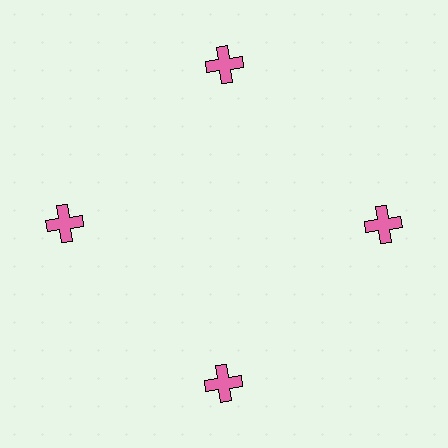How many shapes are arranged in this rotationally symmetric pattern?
There are 4 shapes, arranged in 4 groups of 1.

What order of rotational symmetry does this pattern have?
This pattern has 4-fold rotational symmetry.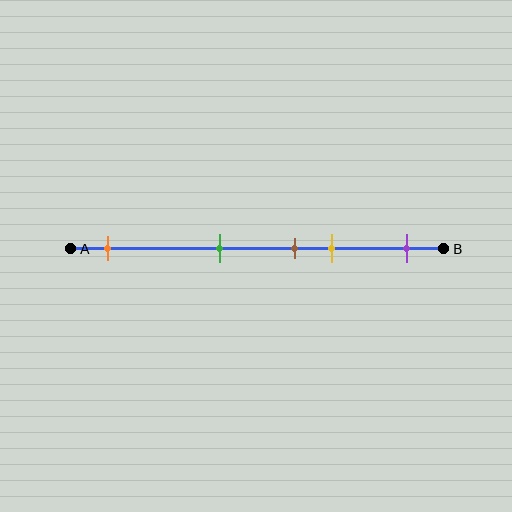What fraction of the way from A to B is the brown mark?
The brown mark is approximately 60% (0.6) of the way from A to B.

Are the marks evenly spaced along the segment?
No, the marks are not evenly spaced.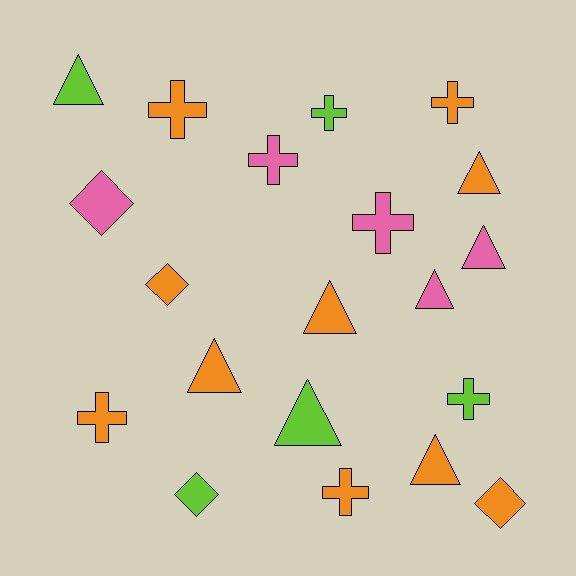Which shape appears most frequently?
Triangle, with 8 objects.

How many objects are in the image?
There are 20 objects.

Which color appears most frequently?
Orange, with 10 objects.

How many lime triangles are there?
There are 2 lime triangles.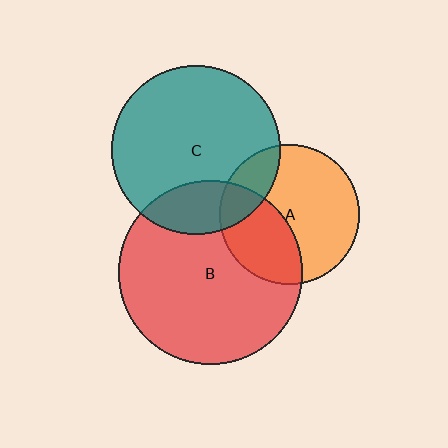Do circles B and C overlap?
Yes.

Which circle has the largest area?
Circle B (red).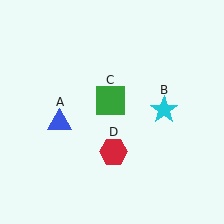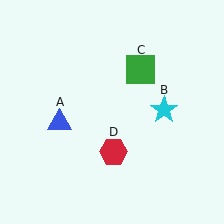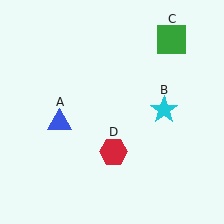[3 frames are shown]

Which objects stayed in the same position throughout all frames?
Blue triangle (object A) and cyan star (object B) and red hexagon (object D) remained stationary.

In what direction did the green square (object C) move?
The green square (object C) moved up and to the right.